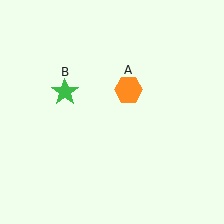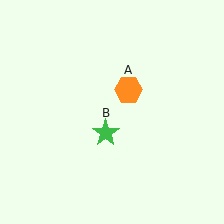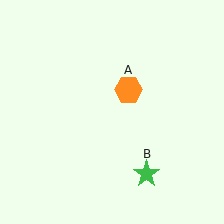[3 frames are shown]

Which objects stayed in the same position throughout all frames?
Orange hexagon (object A) remained stationary.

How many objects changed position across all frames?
1 object changed position: green star (object B).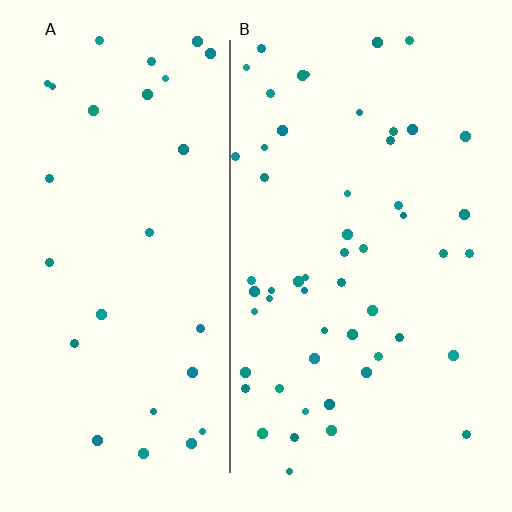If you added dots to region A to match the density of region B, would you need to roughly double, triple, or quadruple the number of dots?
Approximately double.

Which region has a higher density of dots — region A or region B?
B (the right).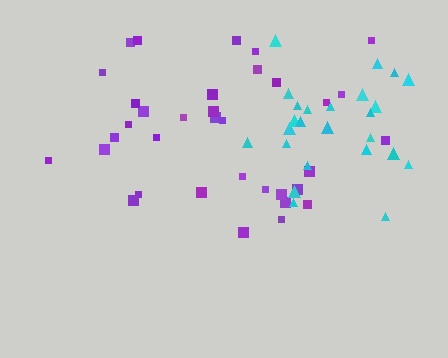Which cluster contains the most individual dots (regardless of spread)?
Purple (35).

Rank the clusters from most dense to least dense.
cyan, purple.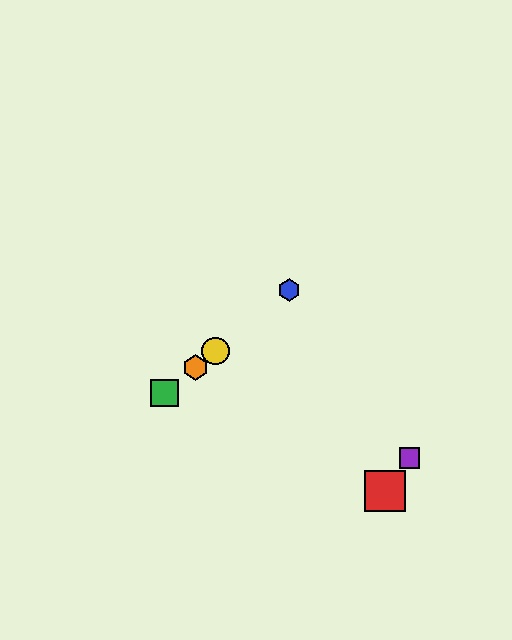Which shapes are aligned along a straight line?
The blue hexagon, the green square, the yellow circle, the orange hexagon are aligned along a straight line.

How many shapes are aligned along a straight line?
4 shapes (the blue hexagon, the green square, the yellow circle, the orange hexagon) are aligned along a straight line.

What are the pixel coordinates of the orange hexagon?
The orange hexagon is at (195, 367).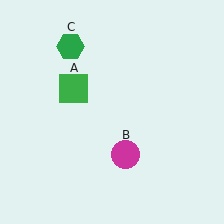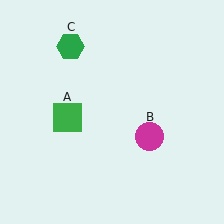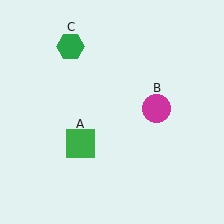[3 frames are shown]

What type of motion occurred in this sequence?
The green square (object A), magenta circle (object B) rotated counterclockwise around the center of the scene.